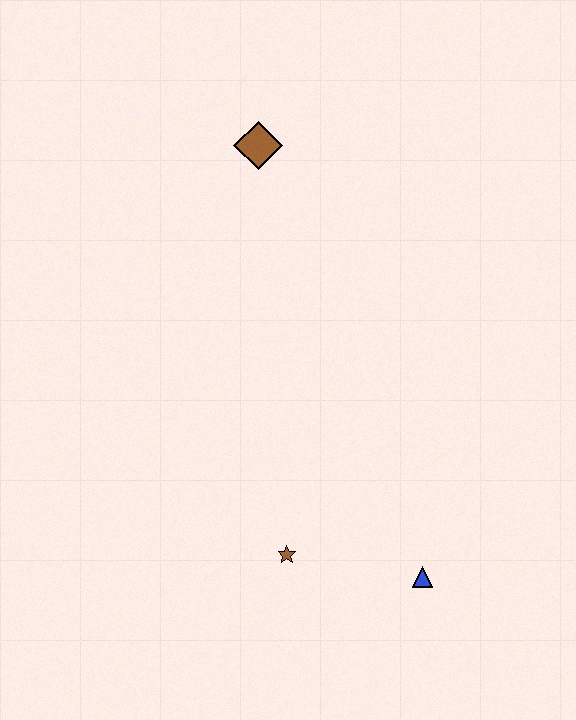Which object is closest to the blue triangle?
The brown star is closest to the blue triangle.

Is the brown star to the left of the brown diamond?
No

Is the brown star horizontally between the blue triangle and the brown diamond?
Yes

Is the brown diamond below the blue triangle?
No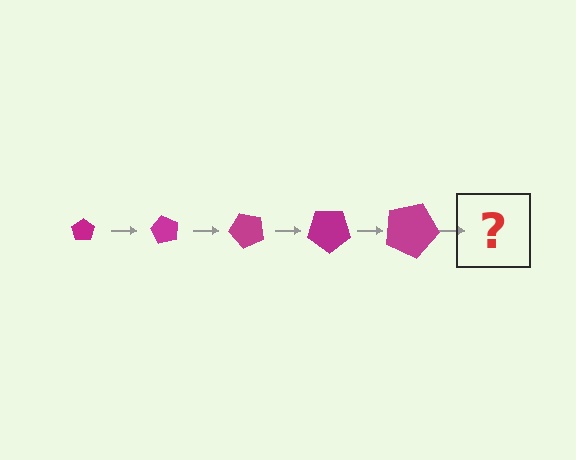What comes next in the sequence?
The next element should be a pentagon, larger than the previous one and rotated 300 degrees from the start.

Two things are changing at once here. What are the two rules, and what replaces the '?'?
The two rules are that the pentagon grows larger each step and it rotates 60 degrees each step. The '?' should be a pentagon, larger than the previous one and rotated 300 degrees from the start.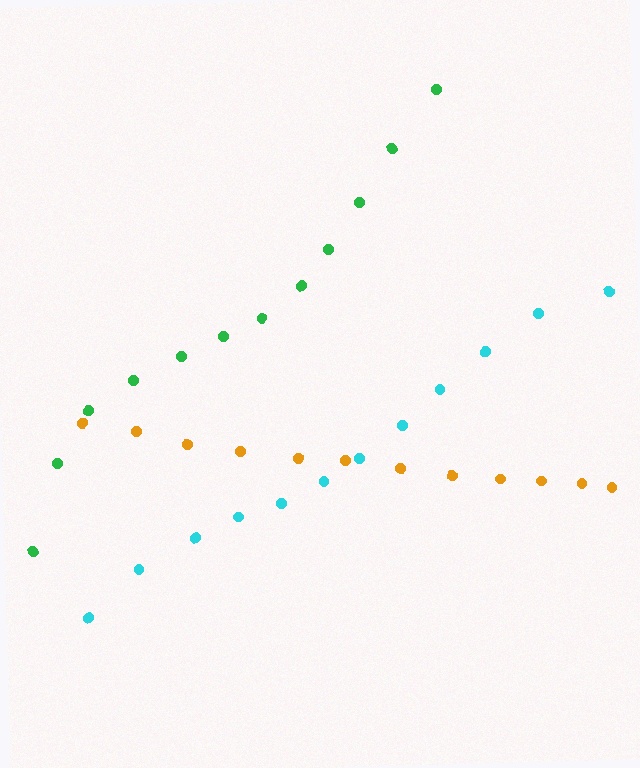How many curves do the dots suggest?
There are 3 distinct paths.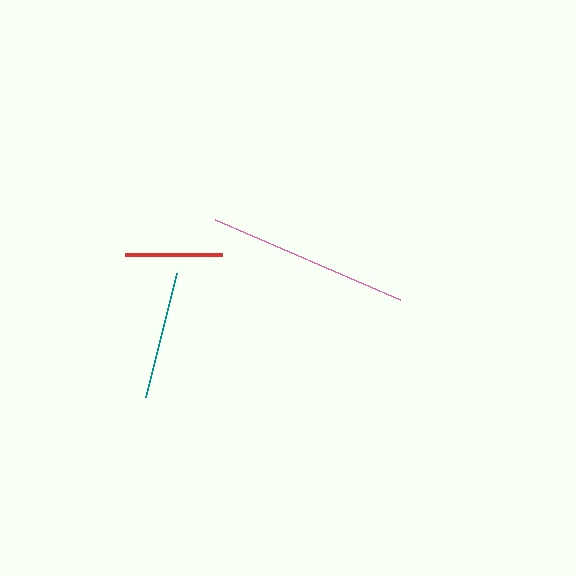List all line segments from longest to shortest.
From longest to shortest: pink, teal, red.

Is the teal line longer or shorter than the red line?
The teal line is longer than the red line.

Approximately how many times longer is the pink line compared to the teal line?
The pink line is approximately 1.6 times the length of the teal line.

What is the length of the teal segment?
The teal segment is approximately 128 pixels long.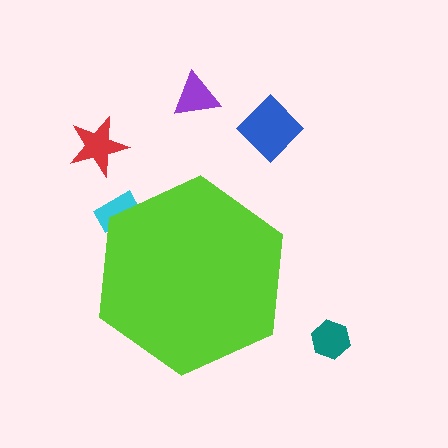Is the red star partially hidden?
No, the red star is fully visible.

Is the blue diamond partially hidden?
No, the blue diamond is fully visible.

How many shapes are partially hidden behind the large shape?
1 shape is partially hidden.